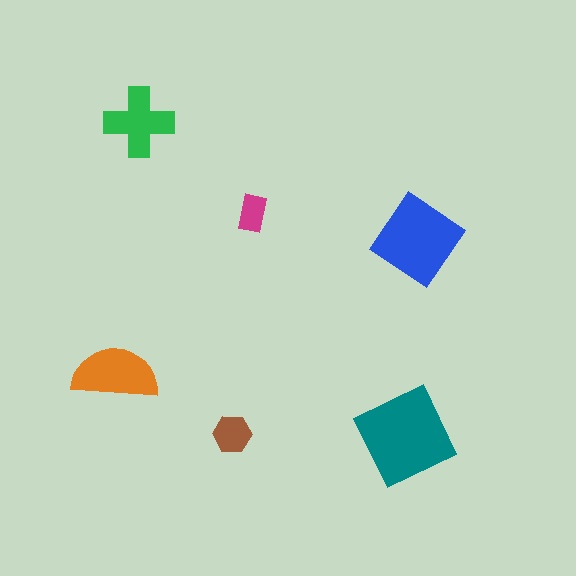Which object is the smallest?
The magenta rectangle.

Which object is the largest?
The teal diamond.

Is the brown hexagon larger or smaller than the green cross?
Smaller.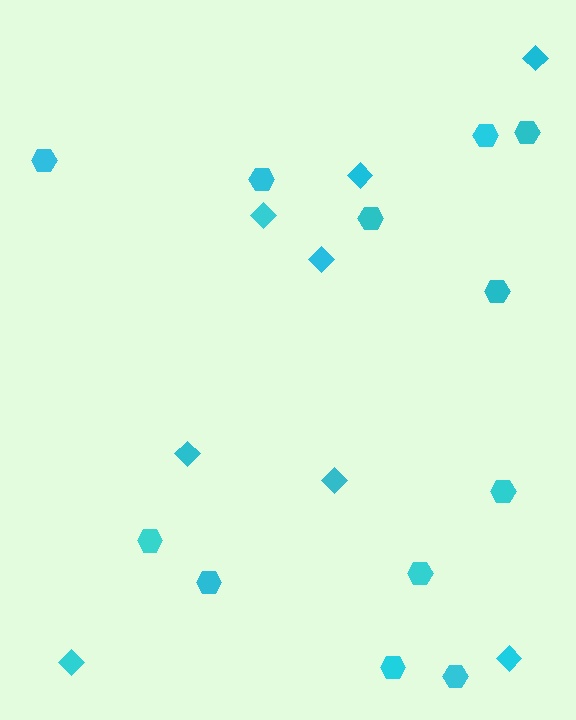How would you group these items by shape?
There are 2 groups: one group of hexagons (12) and one group of diamonds (8).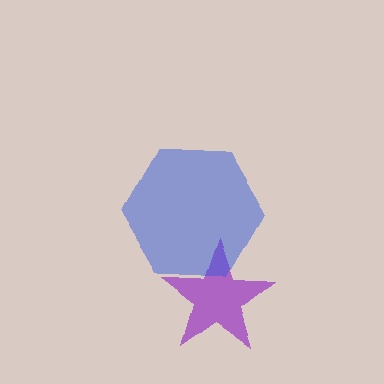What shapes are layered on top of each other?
The layered shapes are: a purple star, a blue hexagon.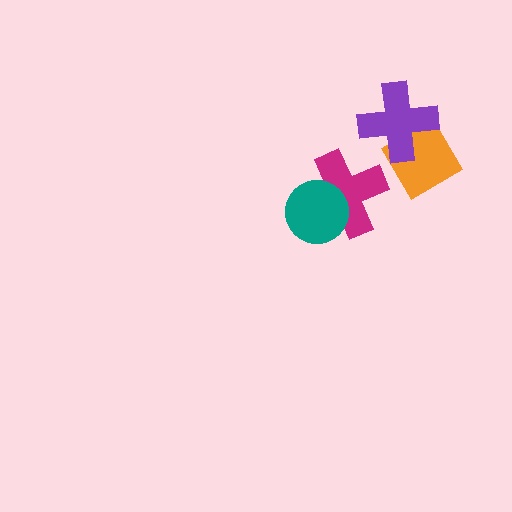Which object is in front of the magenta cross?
The teal circle is in front of the magenta cross.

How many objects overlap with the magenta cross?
1 object overlaps with the magenta cross.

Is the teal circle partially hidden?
No, no other shape covers it.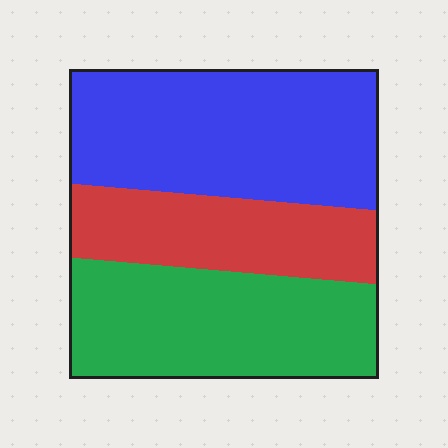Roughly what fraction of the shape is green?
Green covers 35% of the shape.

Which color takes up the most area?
Blue, at roughly 40%.